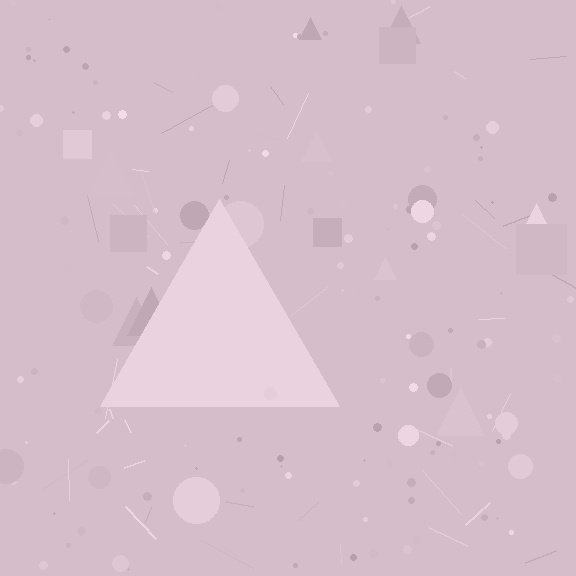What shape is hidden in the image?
A triangle is hidden in the image.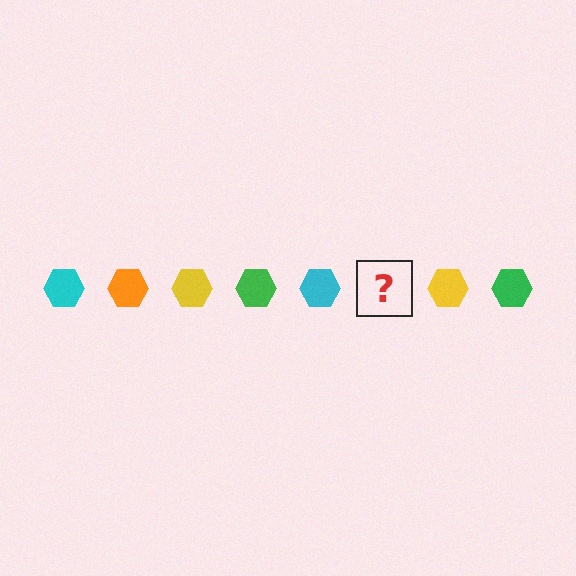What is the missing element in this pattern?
The missing element is an orange hexagon.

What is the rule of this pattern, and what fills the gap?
The rule is that the pattern cycles through cyan, orange, yellow, green hexagons. The gap should be filled with an orange hexagon.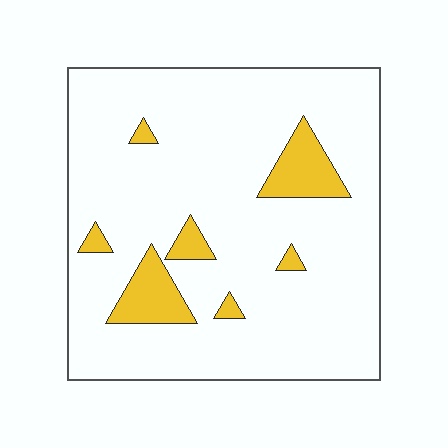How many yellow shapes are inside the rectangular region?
7.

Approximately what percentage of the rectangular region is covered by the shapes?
Approximately 10%.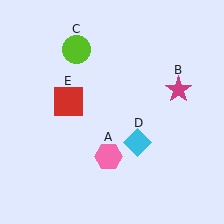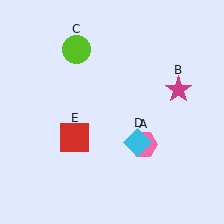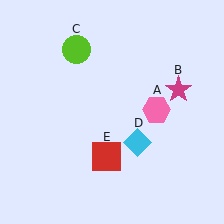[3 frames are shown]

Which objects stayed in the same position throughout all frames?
Magenta star (object B) and lime circle (object C) and cyan diamond (object D) remained stationary.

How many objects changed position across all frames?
2 objects changed position: pink hexagon (object A), red square (object E).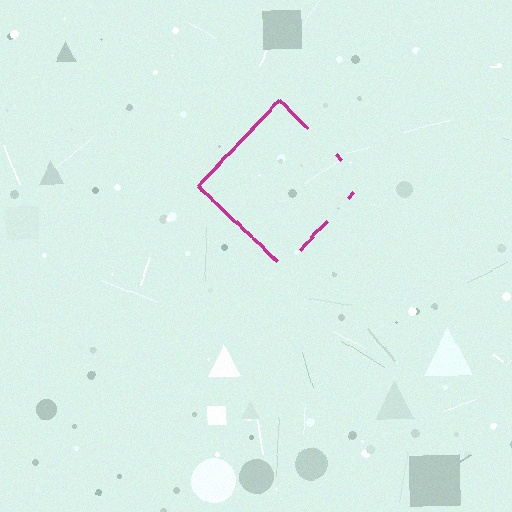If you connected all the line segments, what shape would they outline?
They would outline a diamond.